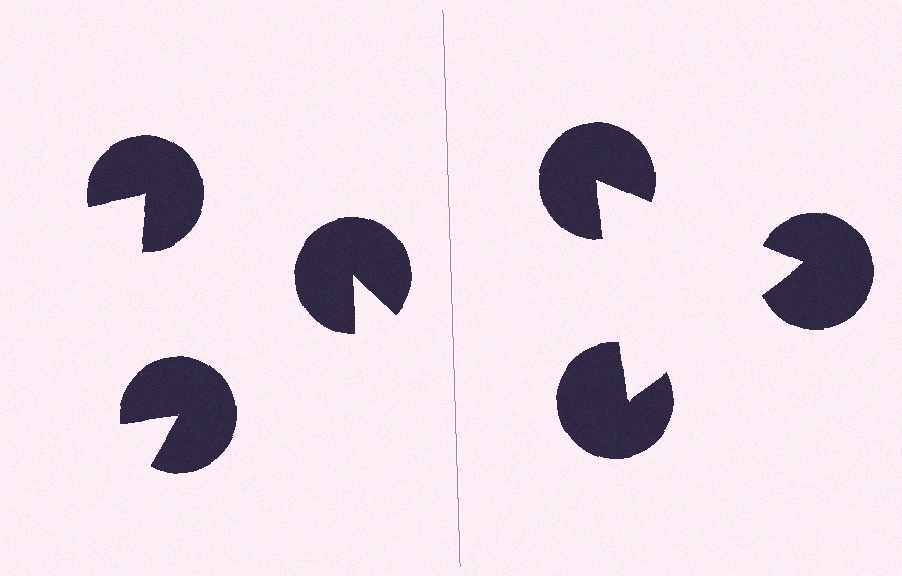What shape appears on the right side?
An illusory triangle.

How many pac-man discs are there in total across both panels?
6 — 3 on each side.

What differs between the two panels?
The pac-man discs are positioned identically on both sides; only the wedge orientations differ. On the right they align to a triangle; on the left they are misaligned.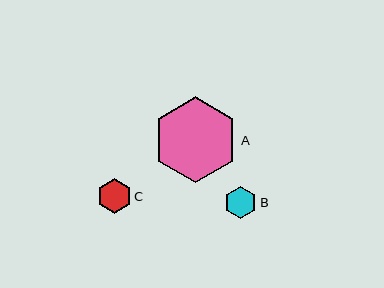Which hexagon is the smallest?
Hexagon B is the smallest with a size of approximately 32 pixels.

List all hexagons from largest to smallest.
From largest to smallest: A, C, B.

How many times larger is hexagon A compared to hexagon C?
Hexagon A is approximately 2.5 times the size of hexagon C.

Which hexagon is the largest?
Hexagon A is the largest with a size of approximately 86 pixels.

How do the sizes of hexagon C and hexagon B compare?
Hexagon C and hexagon B are approximately the same size.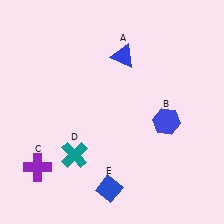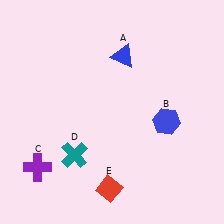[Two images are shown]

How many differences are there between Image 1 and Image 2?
There is 1 difference between the two images.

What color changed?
The diamond (E) changed from blue in Image 1 to red in Image 2.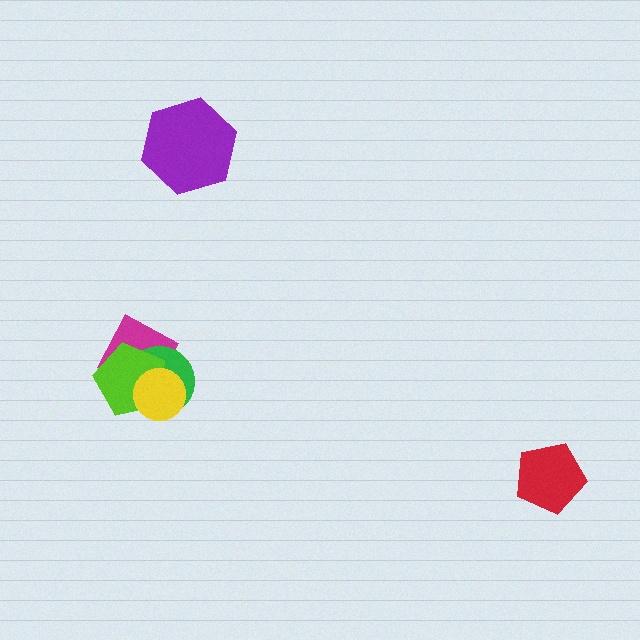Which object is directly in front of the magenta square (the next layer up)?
The green circle is directly in front of the magenta square.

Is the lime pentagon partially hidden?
Yes, it is partially covered by another shape.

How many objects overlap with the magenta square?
3 objects overlap with the magenta square.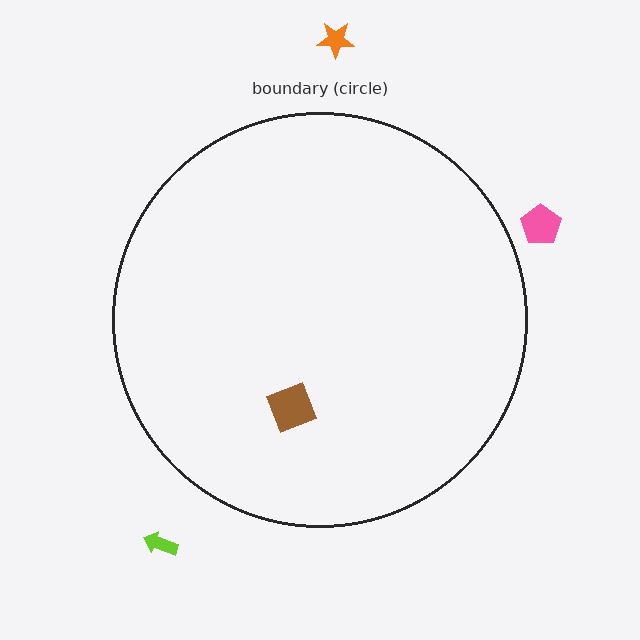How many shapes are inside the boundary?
1 inside, 3 outside.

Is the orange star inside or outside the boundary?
Outside.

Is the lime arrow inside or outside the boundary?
Outside.